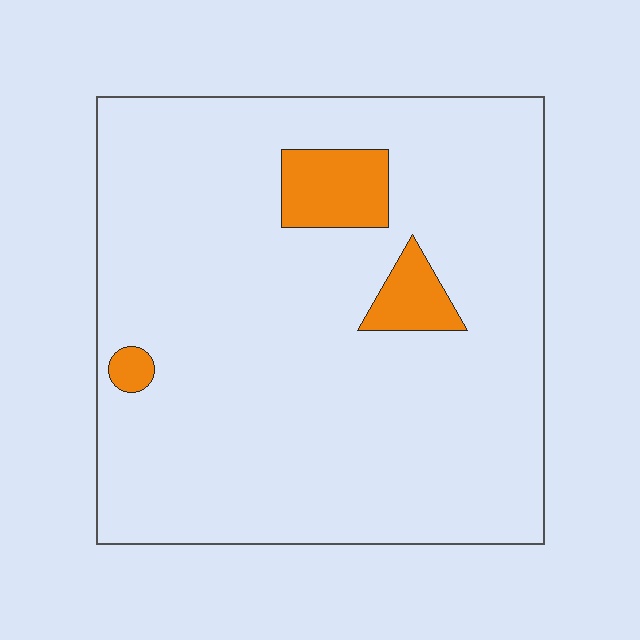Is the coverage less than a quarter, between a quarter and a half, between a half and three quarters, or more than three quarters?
Less than a quarter.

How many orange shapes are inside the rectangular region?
3.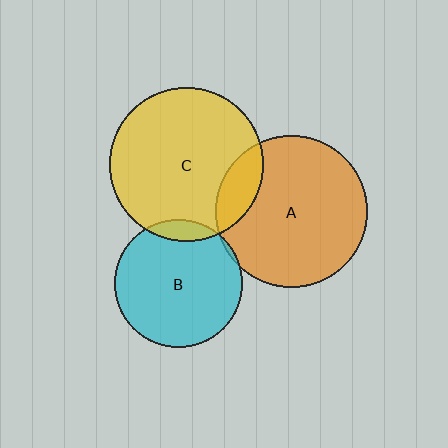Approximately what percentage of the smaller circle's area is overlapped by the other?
Approximately 5%.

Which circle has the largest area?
Circle C (yellow).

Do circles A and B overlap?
Yes.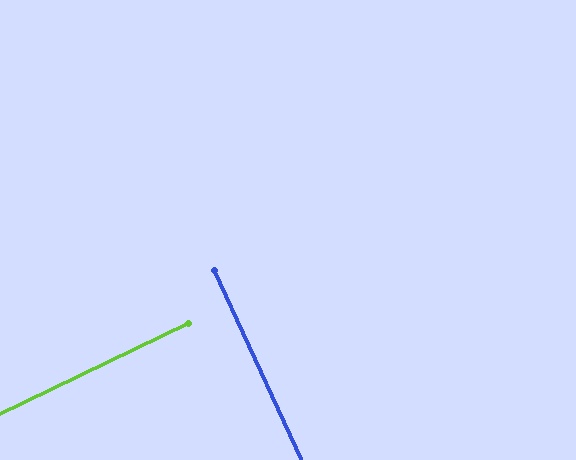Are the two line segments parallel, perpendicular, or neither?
Perpendicular — they meet at approximately 89°.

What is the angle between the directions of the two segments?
Approximately 89 degrees.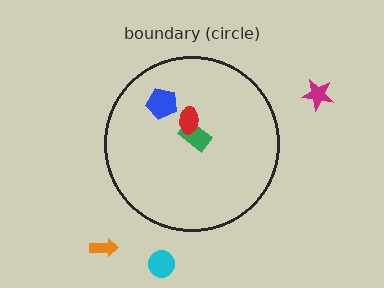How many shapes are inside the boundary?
3 inside, 3 outside.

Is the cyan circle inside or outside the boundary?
Outside.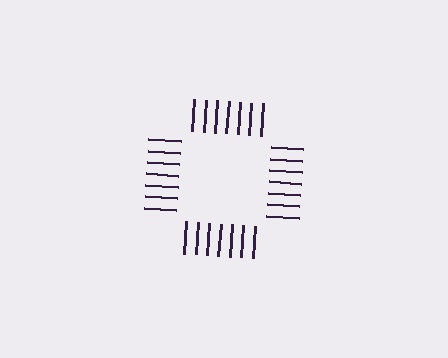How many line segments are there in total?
28 — 7 along each of the 4 edges.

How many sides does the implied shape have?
4 sides — the line-ends trace a square.